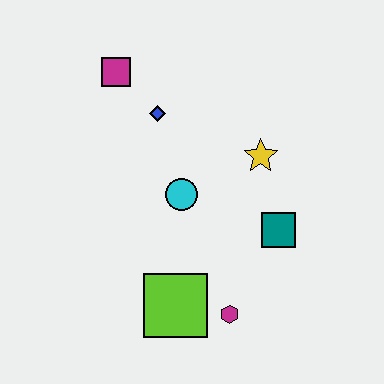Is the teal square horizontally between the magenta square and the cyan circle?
No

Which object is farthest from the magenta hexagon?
The magenta square is farthest from the magenta hexagon.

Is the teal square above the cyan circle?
No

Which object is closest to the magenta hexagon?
The lime square is closest to the magenta hexagon.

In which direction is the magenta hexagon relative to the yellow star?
The magenta hexagon is below the yellow star.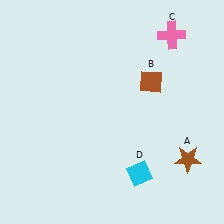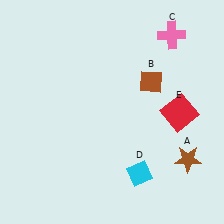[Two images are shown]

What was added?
A red square (E) was added in Image 2.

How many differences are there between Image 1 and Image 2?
There is 1 difference between the two images.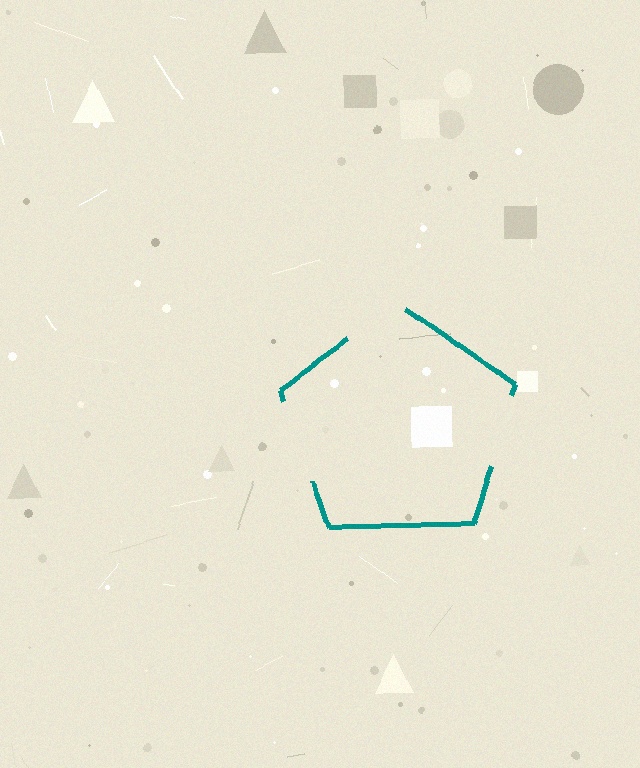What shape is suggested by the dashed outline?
The dashed outline suggests a pentagon.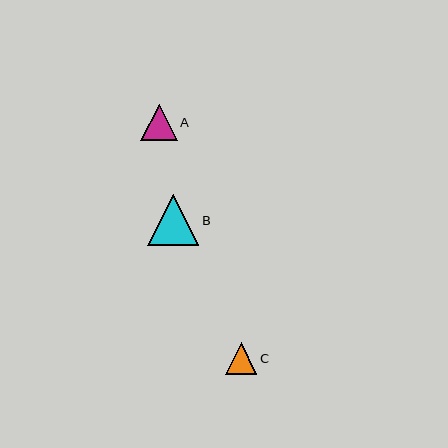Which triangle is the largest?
Triangle B is the largest with a size of approximately 51 pixels.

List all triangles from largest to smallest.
From largest to smallest: B, A, C.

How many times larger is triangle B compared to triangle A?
Triangle B is approximately 1.4 times the size of triangle A.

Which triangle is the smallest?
Triangle C is the smallest with a size of approximately 31 pixels.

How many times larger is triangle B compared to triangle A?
Triangle B is approximately 1.4 times the size of triangle A.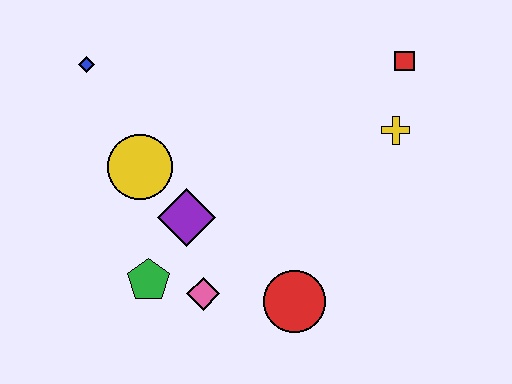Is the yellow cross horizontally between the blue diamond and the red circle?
No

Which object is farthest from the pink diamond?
The red square is farthest from the pink diamond.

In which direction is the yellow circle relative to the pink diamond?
The yellow circle is above the pink diamond.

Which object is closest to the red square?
The yellow cross is closest to the red square.